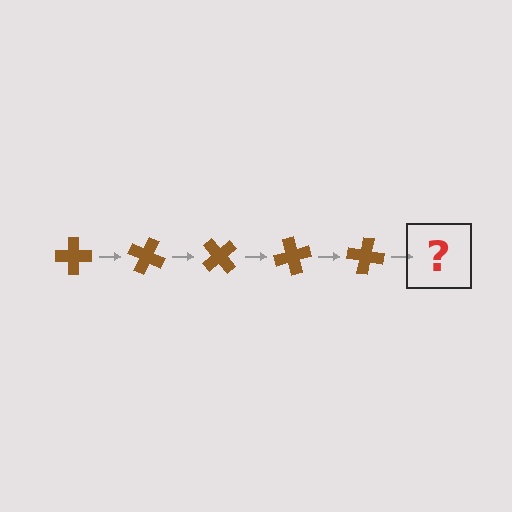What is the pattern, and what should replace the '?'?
The pattern is that the cross rotates 25 degrees each step. The '?' should be a brown cross rotated 125 degrees.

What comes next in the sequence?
The next element should be a brown cross rotated 125 degrees.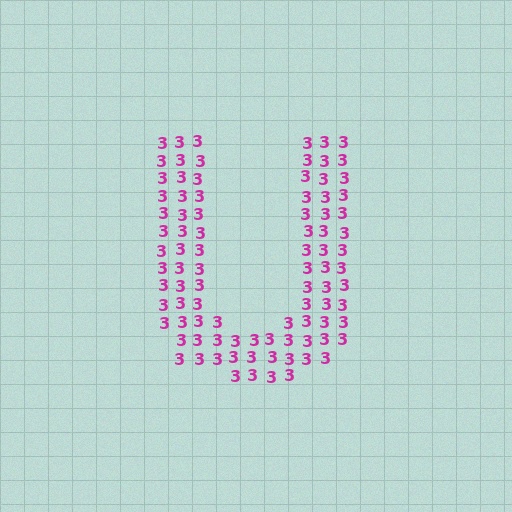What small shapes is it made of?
It is made of small digit 3's.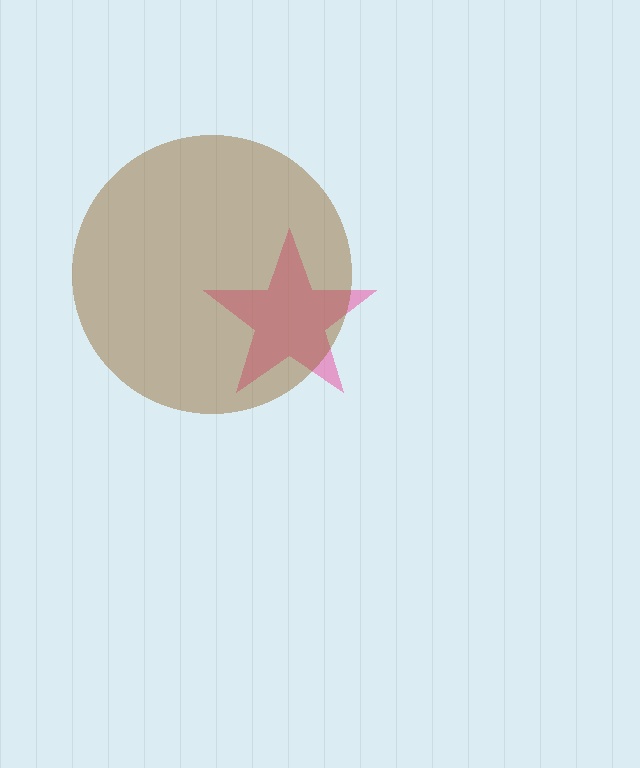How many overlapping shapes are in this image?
There are 2 overlapping shapes in the image.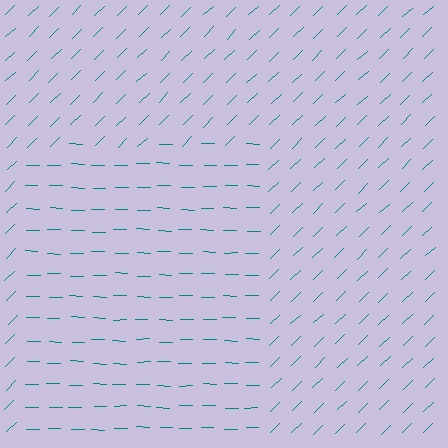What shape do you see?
I see a rectangle.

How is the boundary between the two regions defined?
The boundary is defined purely by a change in line orientation (approximately 45 degrees difference). All lines are the same color and thickness.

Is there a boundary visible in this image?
Yes, there is a texture boundary formed by a change in line orientation.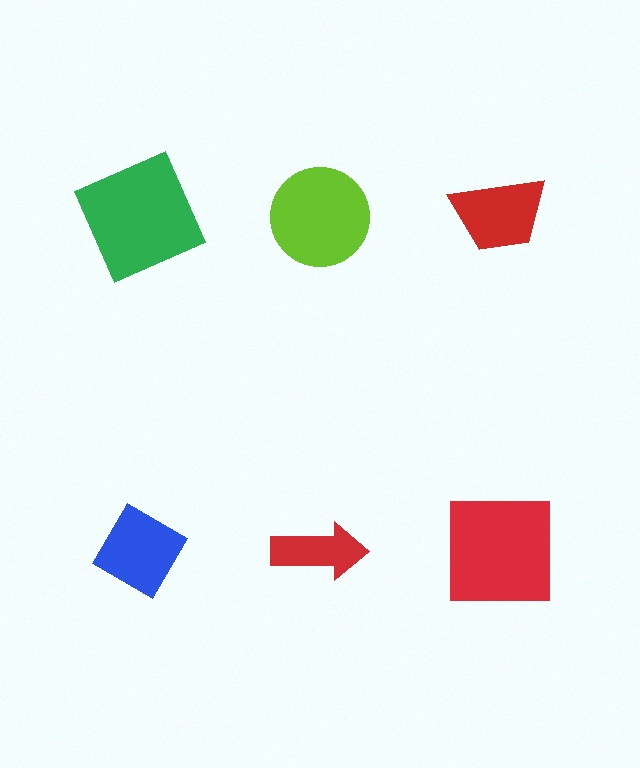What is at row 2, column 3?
A red square.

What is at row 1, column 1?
A green square.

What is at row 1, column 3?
A red trapezoid.